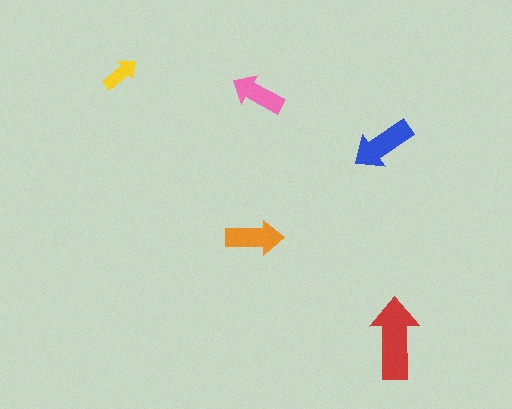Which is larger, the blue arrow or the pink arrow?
The blue one.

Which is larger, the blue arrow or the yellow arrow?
The blue one.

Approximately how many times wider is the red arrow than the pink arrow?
About 1.5 times wider.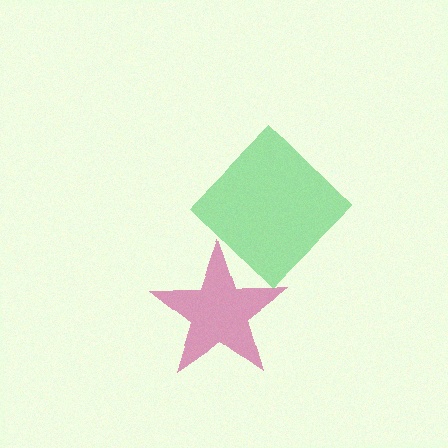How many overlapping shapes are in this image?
There are 2 overlapping shapes in the image.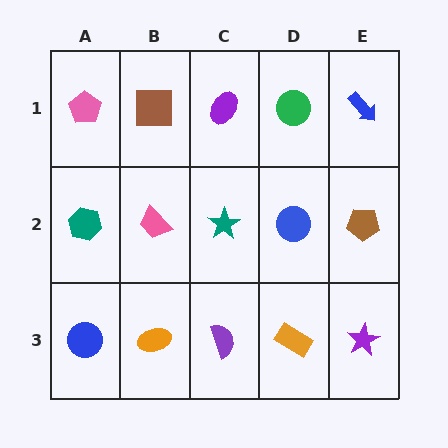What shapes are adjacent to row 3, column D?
A blue circle (row 2, column D), a purple semicircle (row 3, column C), a purple star (row 3, column E).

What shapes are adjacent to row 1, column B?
A pink trapezoid (row 2, column B), a pink pentagon (row 1, column A), a purple ellipse (row 1, column C).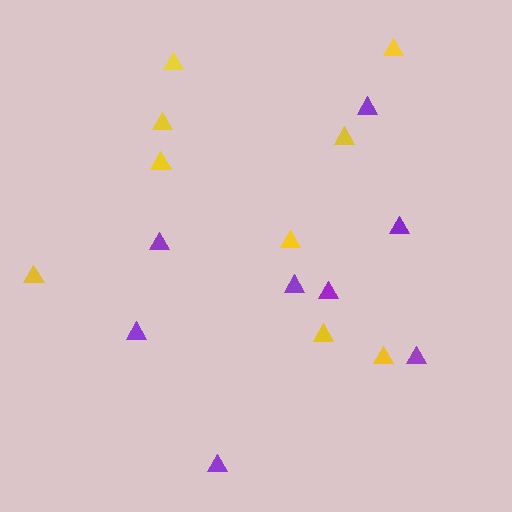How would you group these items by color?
There are 2 groups: one group of purple triangles (8) and one group of yellow triangles (9).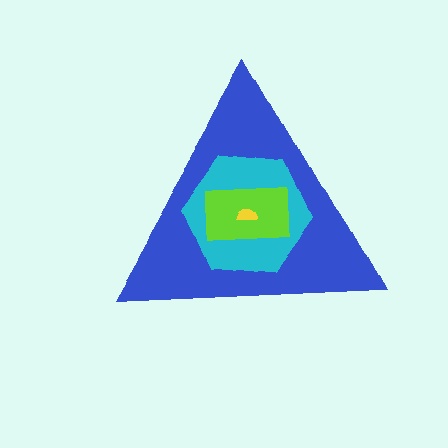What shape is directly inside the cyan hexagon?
The lime rectangle.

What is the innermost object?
The yellow semicircle.